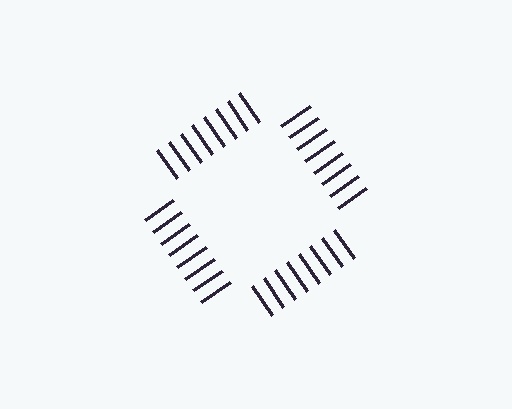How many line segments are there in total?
32 — 8 along each of the 4 edges.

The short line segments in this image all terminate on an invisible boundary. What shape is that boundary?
An illusory square — the line segments terminate on its edges but no continuous stroke is drawn.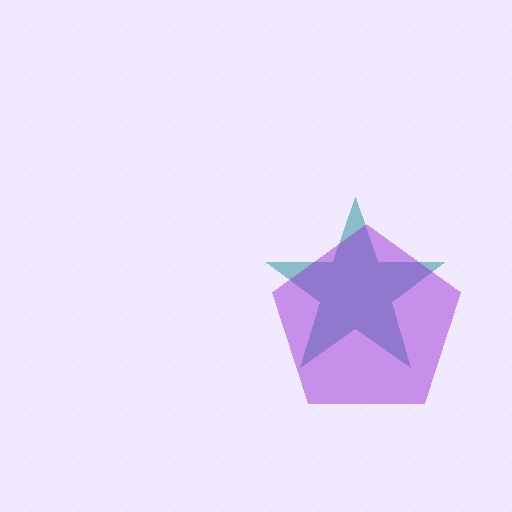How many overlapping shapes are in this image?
There are 2 overlapping shapes in the image.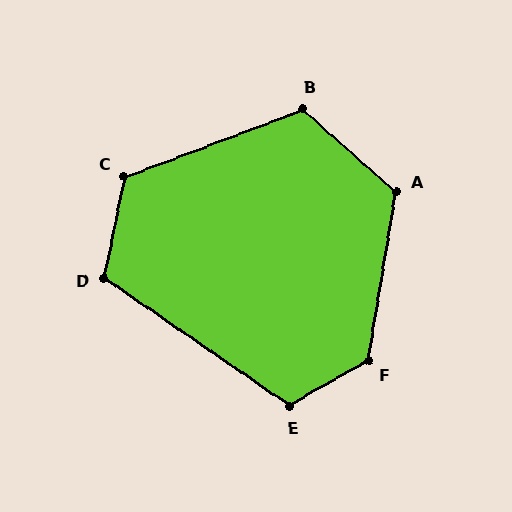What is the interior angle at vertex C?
Approximately 122 degrees (obtuse).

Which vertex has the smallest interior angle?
D, at approximately 113 degrees.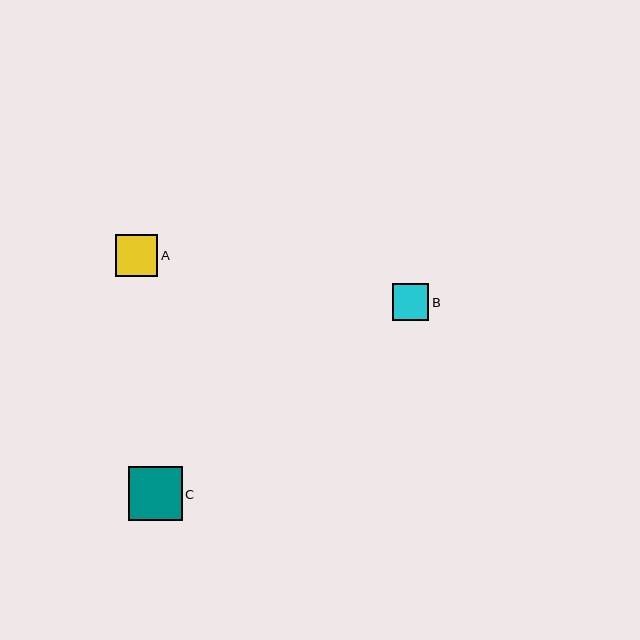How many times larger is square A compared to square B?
Square A is approximately 1.2 times the size of square B.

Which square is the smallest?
Square B is the smallest with a size of approximately 37 pixels.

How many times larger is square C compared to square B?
Square C is approximately 1.5 times the size of square B.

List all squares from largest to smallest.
From largest to smallest: C, A, B.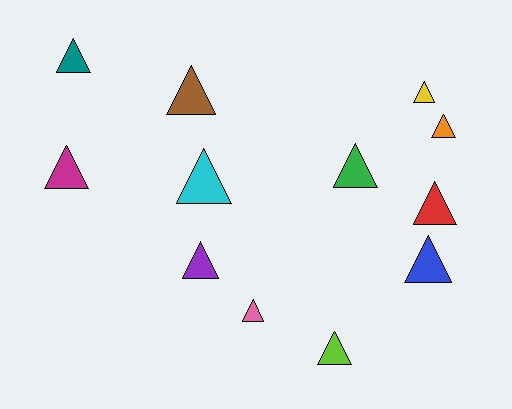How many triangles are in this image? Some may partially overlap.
There are 12 triangles.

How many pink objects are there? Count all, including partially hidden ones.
There is 1 pink object.